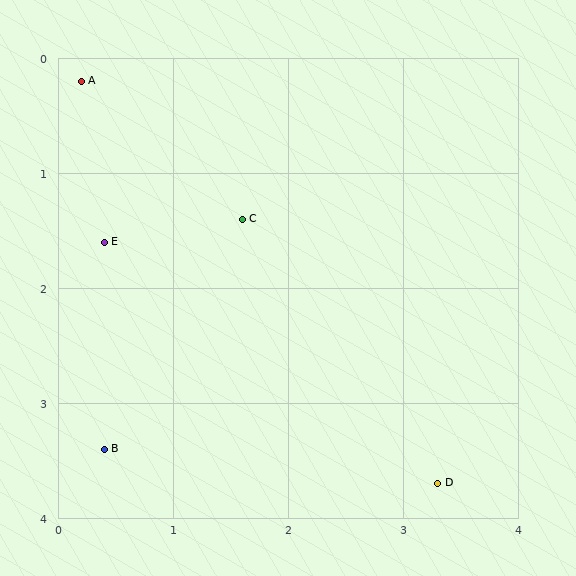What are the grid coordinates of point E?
Point E is at approximately (0.4, 1.6).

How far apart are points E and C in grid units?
Points E and C are about 1.2 grid units apart.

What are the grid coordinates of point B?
Point B is at approximately (0.4, 3.4).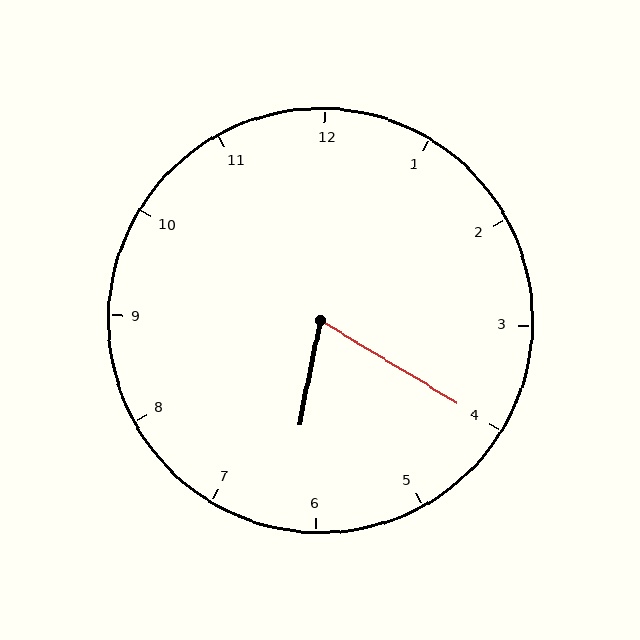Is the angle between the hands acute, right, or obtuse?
It is acute.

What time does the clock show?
6:20.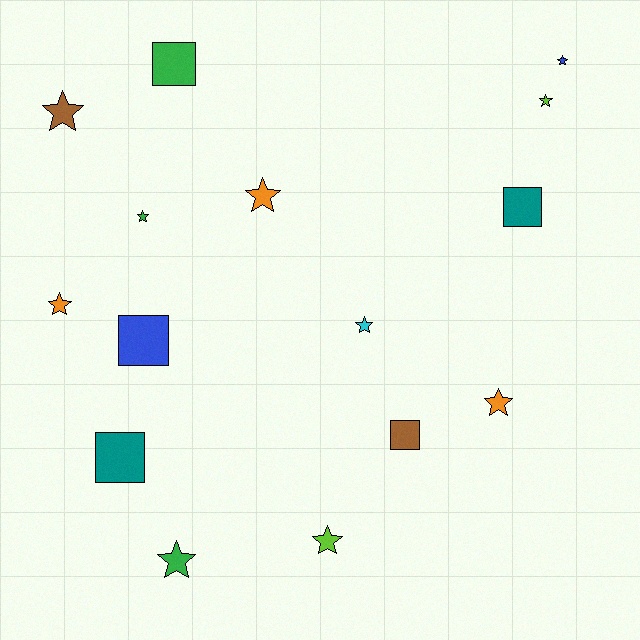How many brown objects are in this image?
There are 2 brown objects.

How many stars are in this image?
There are 10 stars.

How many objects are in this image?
There are 15 objects.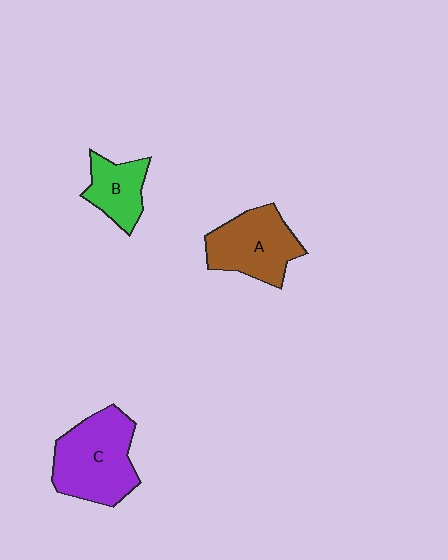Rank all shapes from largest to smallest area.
From largest to smallest: C (purple), A (brown), B (green).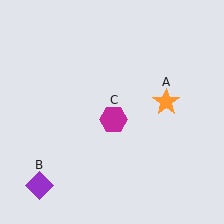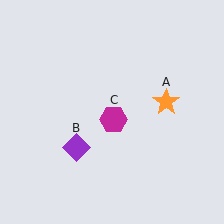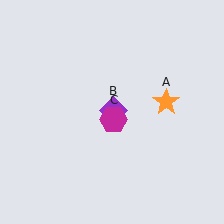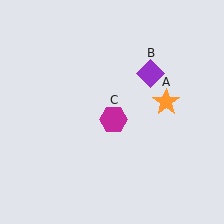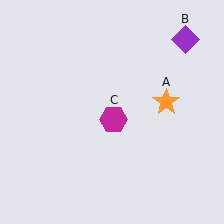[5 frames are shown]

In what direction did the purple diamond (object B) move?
The purple diamond (object B) moved up and to the right.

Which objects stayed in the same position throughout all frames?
Orange star (object A) and magenta hexagon (object C) remained stationary.